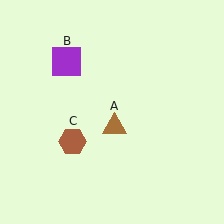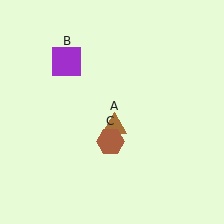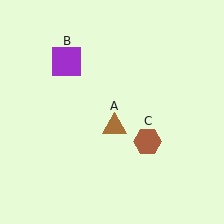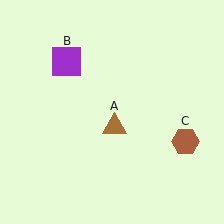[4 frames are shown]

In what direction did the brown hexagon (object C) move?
The brown hexagon (object C) moved right.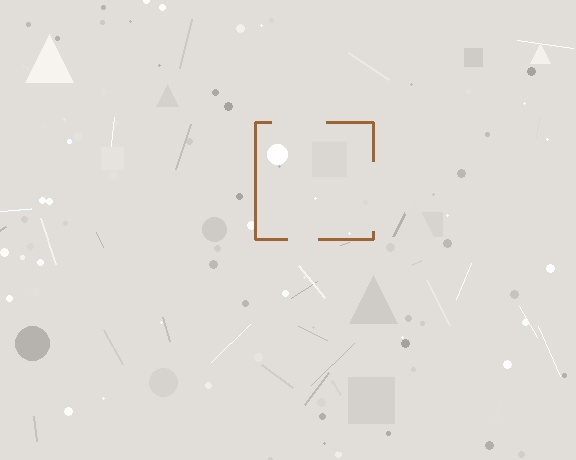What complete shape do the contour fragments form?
The contour fragments form a square.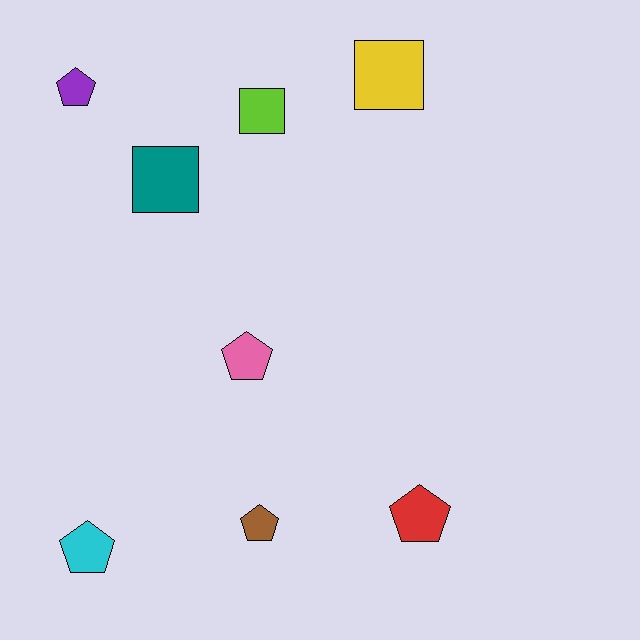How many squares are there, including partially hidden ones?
There are 3 squares.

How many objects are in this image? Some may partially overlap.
There are 8 objects.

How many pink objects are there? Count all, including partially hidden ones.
There is 1 pink object.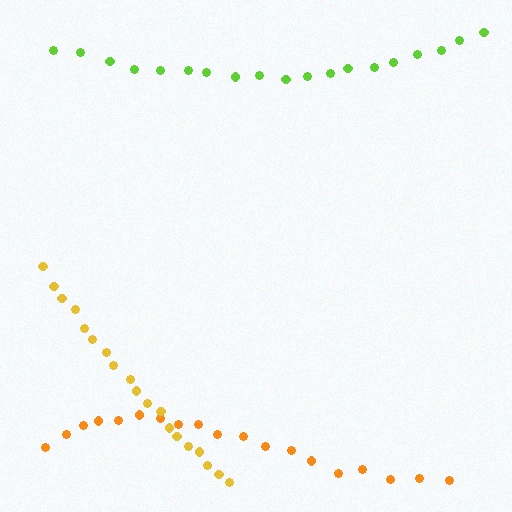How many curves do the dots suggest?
There are 3 distinct paths.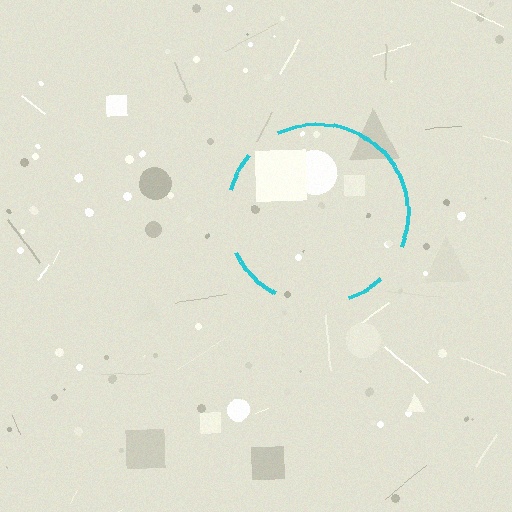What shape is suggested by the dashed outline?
The dashed outline suggests a circle.